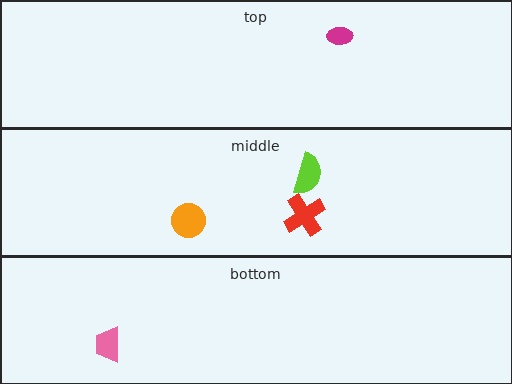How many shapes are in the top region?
1.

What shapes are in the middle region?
The lime semicircle, the orange circle, the red cross.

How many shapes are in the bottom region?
1.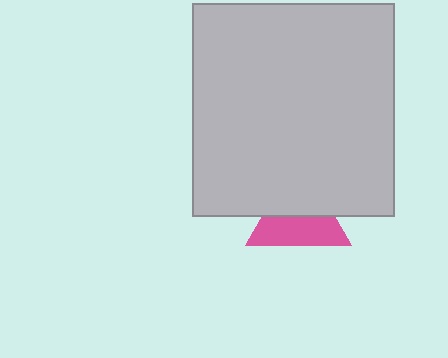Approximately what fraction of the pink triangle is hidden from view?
Roughly 49% of the pink triangle is hidden behind the light gray rectangle.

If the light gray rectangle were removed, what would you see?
You would see the complete pink triangle.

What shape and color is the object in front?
The object in front is a light gray rectangle.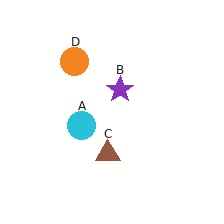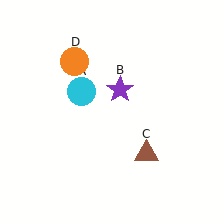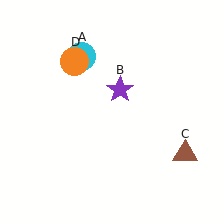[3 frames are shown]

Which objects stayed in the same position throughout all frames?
Purple star (object B) and orange circle (object D) remained stationary.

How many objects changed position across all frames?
2 objects changed position: cyan circle (object A), brown triangle (object C).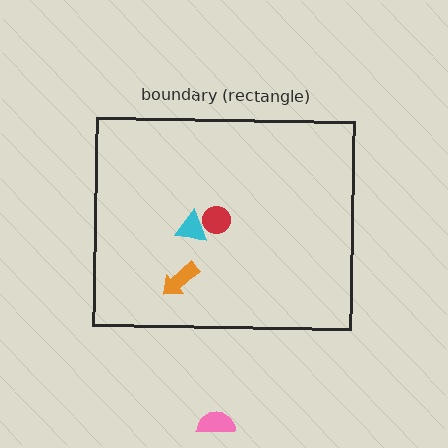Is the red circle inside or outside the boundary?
Inside.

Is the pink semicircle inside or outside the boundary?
Outside.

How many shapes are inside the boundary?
3 inside, 1 outside.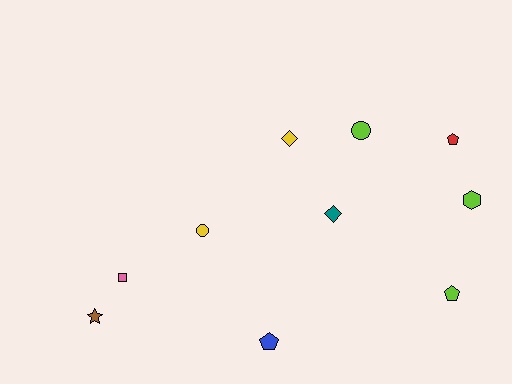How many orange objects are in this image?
There are no orange objects.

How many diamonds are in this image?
There are 2 diamonds.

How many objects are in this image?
There are 10 objects.